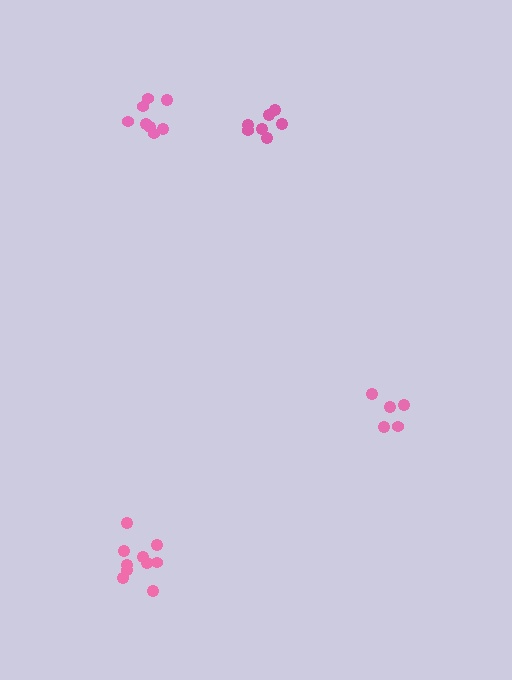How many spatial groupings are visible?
There are 4 spatial groupings.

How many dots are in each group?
Group 1: 5 dots, Group 2: 7 dots, Group 3: 10 dots, Group 4: 8 dots (30 total).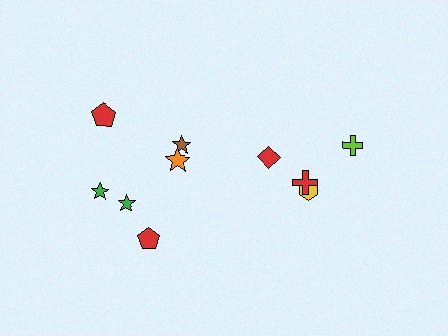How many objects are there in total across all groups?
There are 10 objects.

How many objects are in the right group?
There are 4 objects.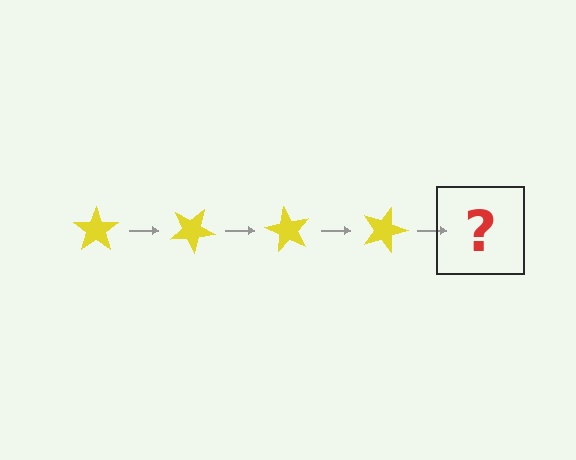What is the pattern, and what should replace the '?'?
The pattern is that the star rotates 30 degrees each step. The '?' should be a yellow star rotated 120 degrees.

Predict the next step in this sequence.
The next step is a yellow star rotated 120 degrees.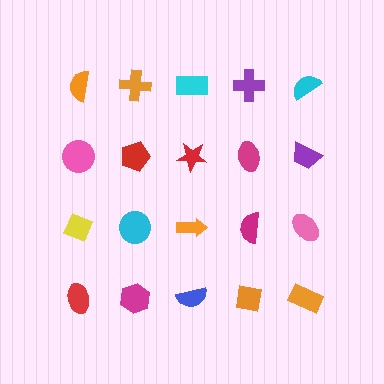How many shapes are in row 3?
5 shapes.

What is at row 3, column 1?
A yellow diamond.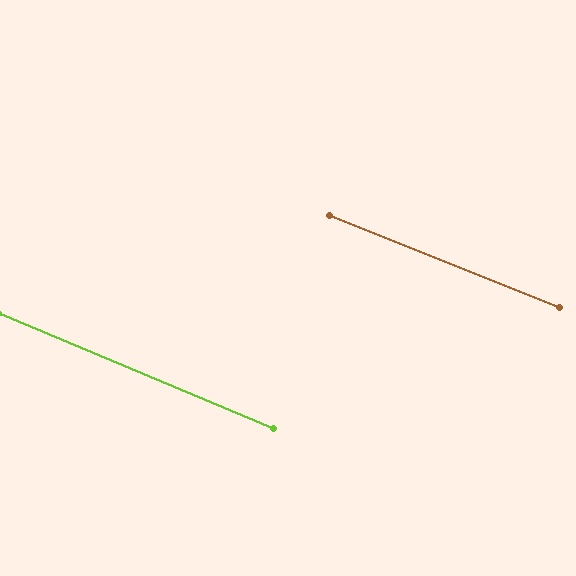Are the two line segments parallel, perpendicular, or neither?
Parallel — their directions differ by only 0.8°.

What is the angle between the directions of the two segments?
Approximately 1 degree.